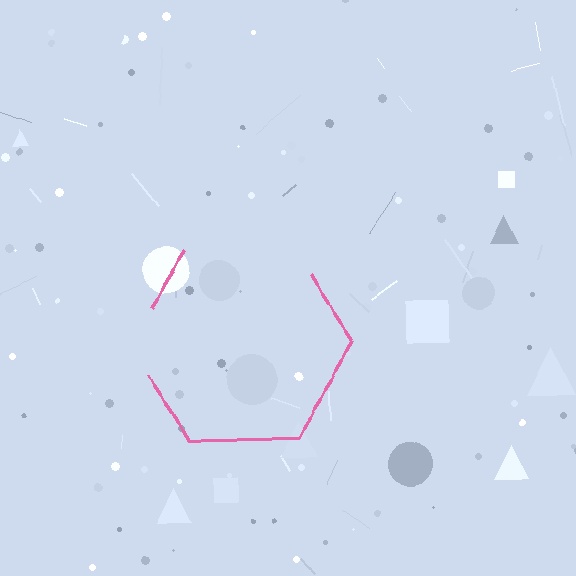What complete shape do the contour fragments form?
The contour fragments form a hexagon.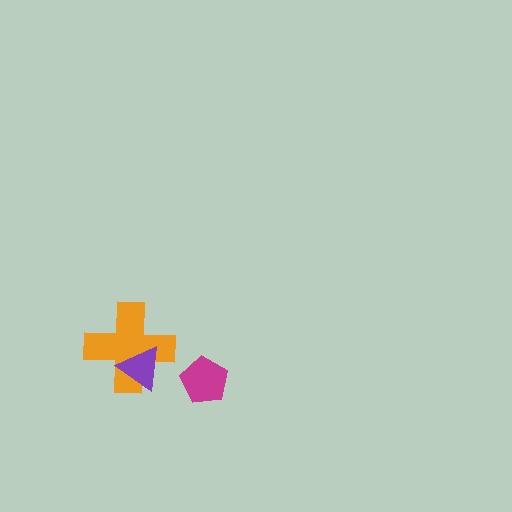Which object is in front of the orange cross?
The purple triangle is in front of the orange cross.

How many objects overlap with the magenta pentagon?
0 objects overlap with the magenta pentagon.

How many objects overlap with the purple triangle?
1 object overlaps with the purple triangle.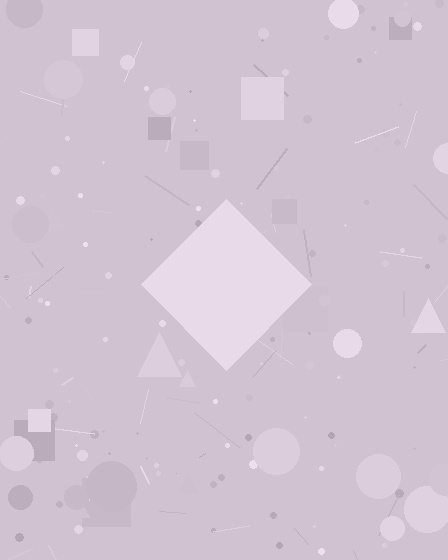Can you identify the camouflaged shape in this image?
The camouflaged shape is a diamond.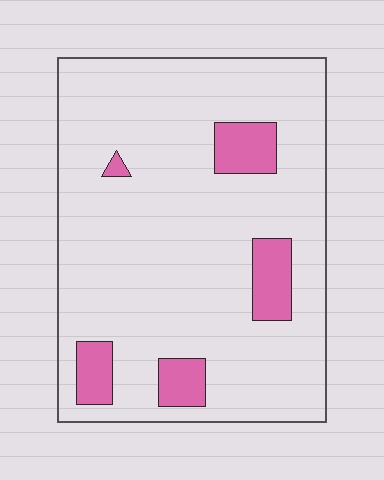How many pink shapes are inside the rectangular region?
5.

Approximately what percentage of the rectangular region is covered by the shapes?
Approximately 10%.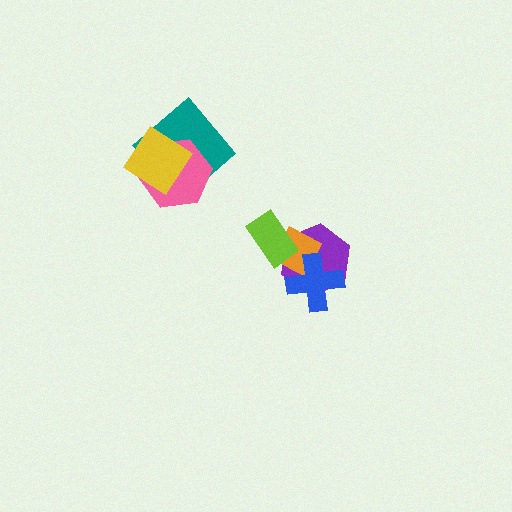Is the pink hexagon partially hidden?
Yes, it is partially covered by another shape.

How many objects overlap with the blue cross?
2 objects overlap with the blue cross.